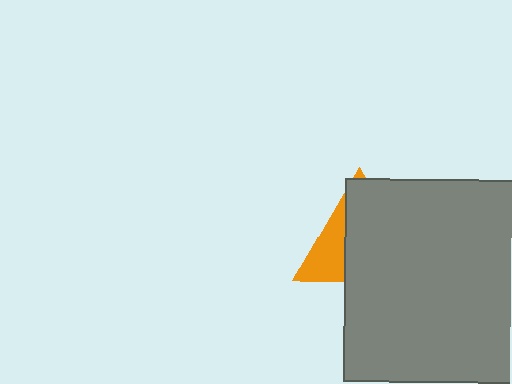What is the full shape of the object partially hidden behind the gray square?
The partially hidden object is an orange triangle.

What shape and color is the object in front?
The object in front is a gray square.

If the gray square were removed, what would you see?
You would see the complete orange triangle.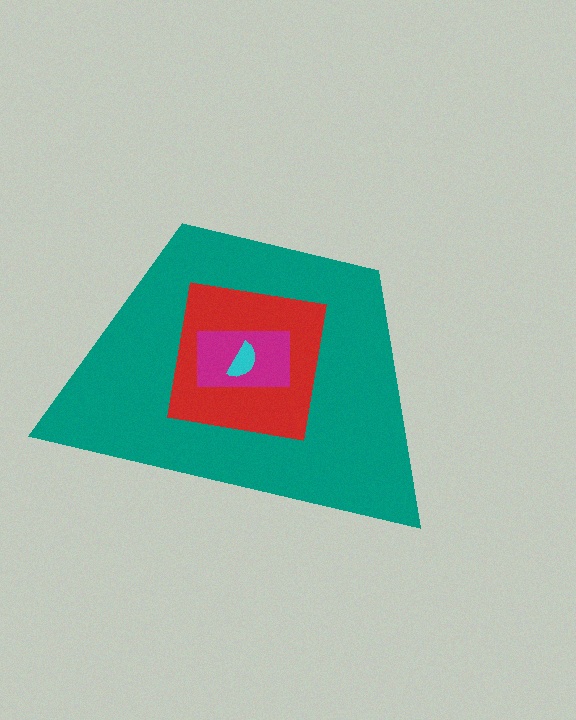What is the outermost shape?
The teal trapezoid.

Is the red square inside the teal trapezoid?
Yes.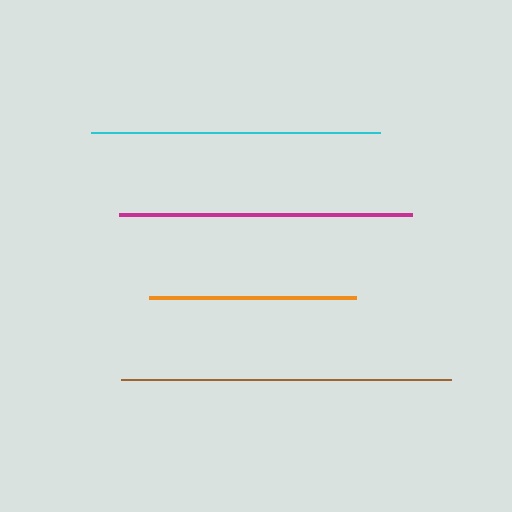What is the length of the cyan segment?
The cyan segment is approximately 289 pixels long.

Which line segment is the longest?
The brown line is the longest at approximately 330 pixels.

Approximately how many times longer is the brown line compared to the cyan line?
The brown line is approximately 1.1 times the length of the cyan line.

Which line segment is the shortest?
The orange line is the shortest at approximately 208 pixels.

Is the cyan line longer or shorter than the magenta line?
The magenta line is longer than the cyan line.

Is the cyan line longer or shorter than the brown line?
The brown line is longer than the cyan line.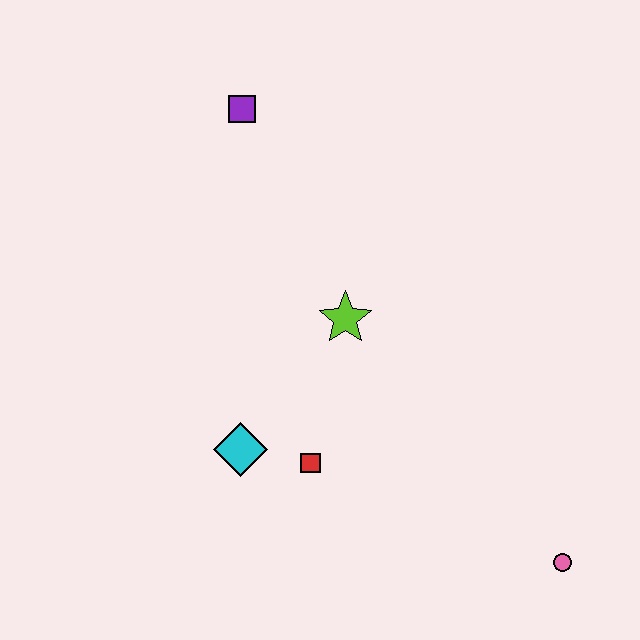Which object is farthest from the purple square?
The pink circle is farthest from the purple square.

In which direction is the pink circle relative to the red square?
The pink circle is to the right of the red square.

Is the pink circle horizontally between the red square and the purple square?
No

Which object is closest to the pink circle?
The red square is closest to the pink circle.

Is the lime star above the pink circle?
Yes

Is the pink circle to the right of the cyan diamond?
Yes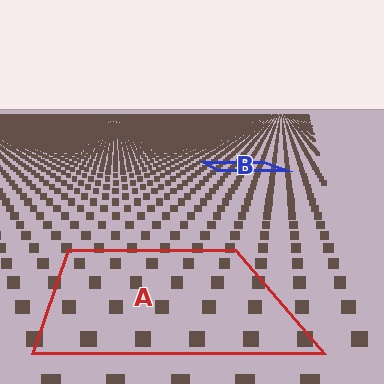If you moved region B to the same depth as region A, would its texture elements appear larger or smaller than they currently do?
They would appear larger. At a closer depth, the same texture elements are projected at a bigger on-screen size.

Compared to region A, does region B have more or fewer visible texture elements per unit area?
Region B has more texture elements per unit area — they are packed more densely because it is farther away.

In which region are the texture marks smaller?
The texture marks are smaller in region B, because it is farther away.